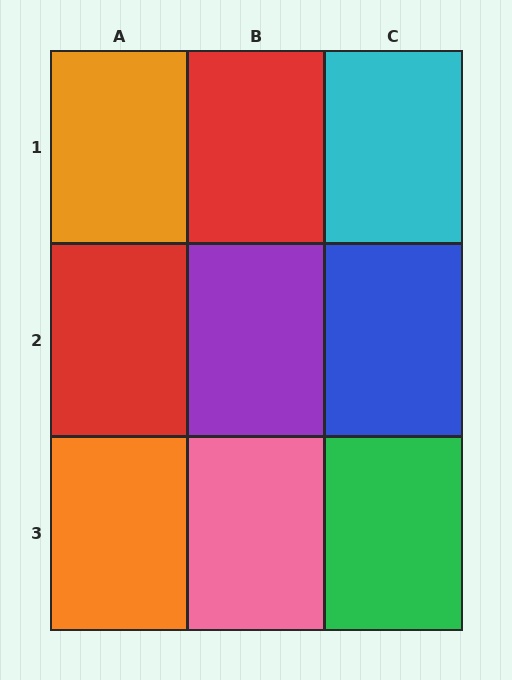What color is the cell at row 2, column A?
Red.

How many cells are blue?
1 cell is blue.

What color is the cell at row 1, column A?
Orange.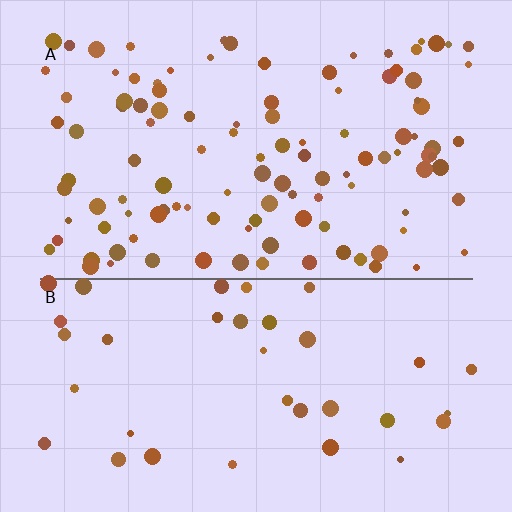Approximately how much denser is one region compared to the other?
Approximately 3.0× — region A over region B.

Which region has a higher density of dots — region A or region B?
A (the top).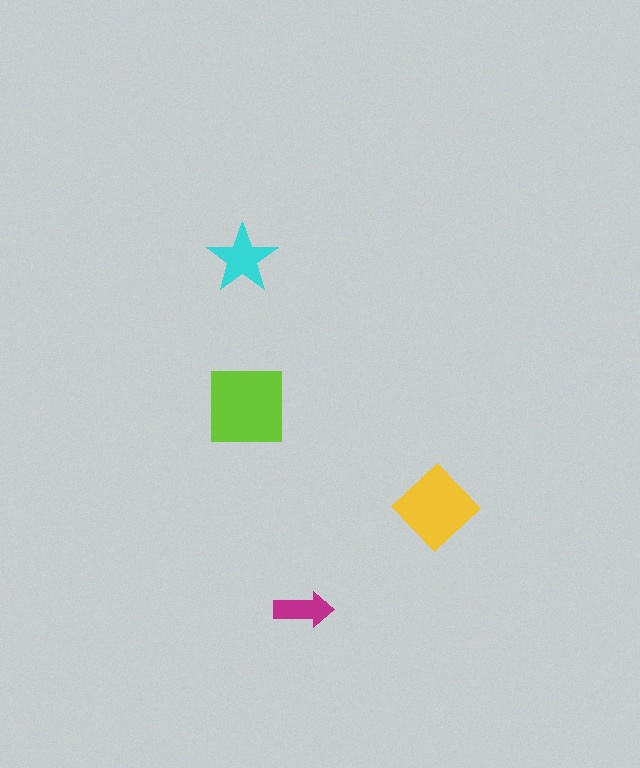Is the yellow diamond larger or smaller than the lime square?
Smaller.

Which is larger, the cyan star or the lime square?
The lime square.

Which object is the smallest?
The magenta arrow.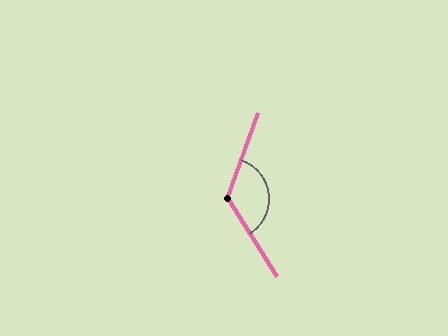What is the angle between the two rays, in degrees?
Approximately 128 degrees.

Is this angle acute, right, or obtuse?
It is obtuse.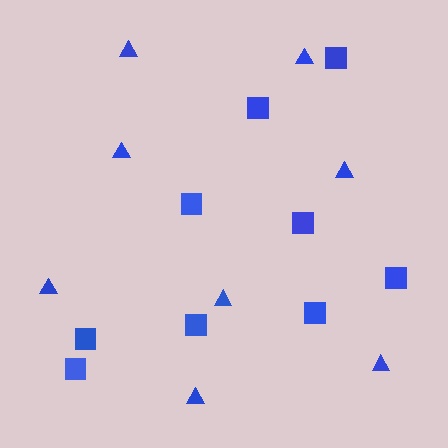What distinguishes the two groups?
There are 2 groups: one group of triangles (8) and one group of squares (9).